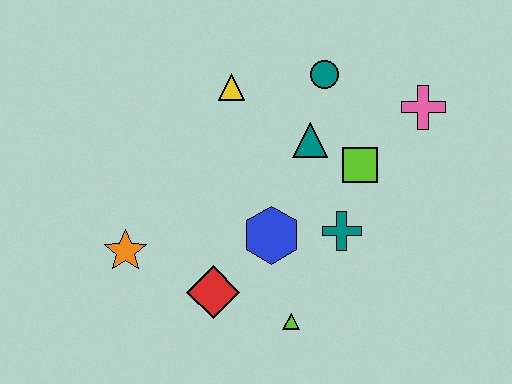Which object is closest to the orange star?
The red diamond is closest to the orange star.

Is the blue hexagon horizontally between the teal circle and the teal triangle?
No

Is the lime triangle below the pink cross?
Yes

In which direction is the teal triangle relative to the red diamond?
The teal triangle is above the red diamond.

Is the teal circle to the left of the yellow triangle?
No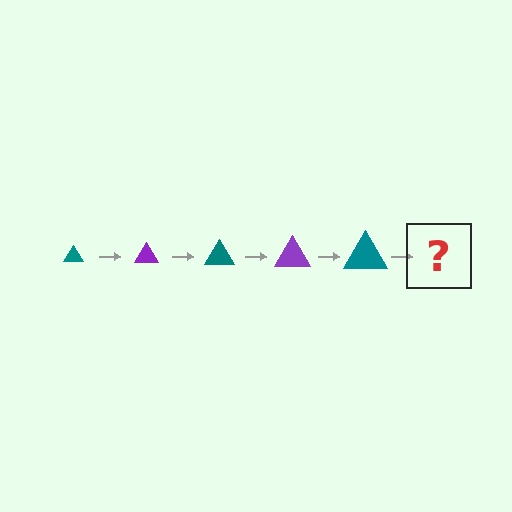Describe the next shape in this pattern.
It should be a purple triangle, larger than the previous one.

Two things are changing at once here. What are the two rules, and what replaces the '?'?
The two rules are that the triangle grows larger each step and the color cycles through teal and purple. The '?' should be a purple triangle, larger than the previous one.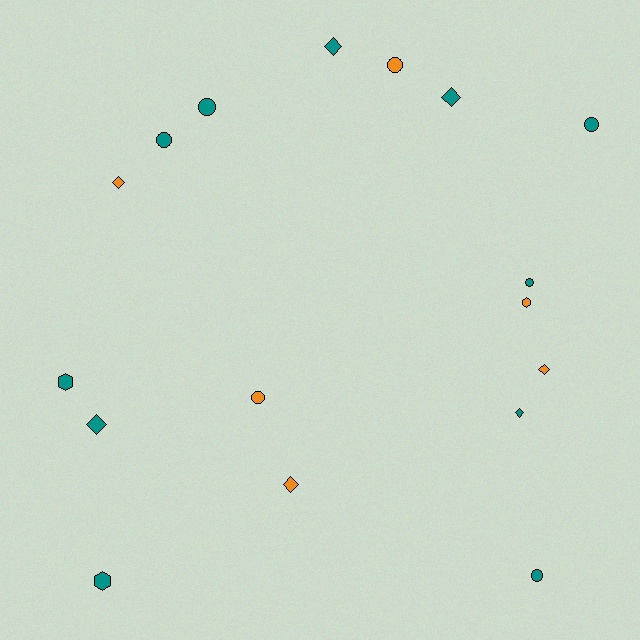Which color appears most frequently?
Teal, with 11 objects.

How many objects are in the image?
There are 17 objects.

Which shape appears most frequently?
Diamond, with 7 objects.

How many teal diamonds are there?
There are 4 teal diamonds.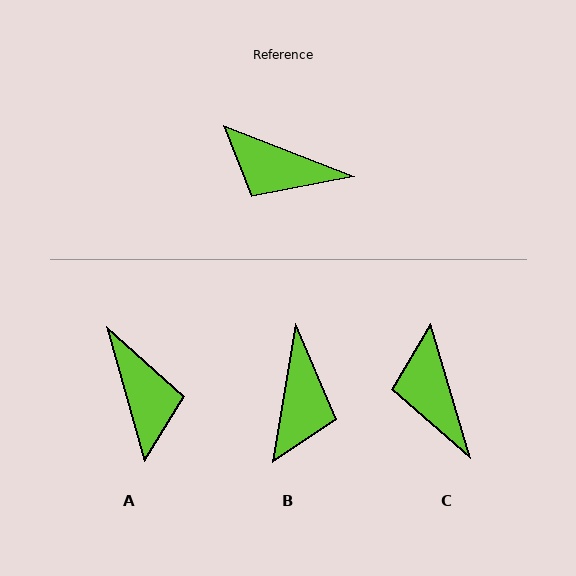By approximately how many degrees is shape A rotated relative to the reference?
Approximately 127 degrees counter-clockwise.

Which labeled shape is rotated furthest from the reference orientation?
A, about 127 degrees away.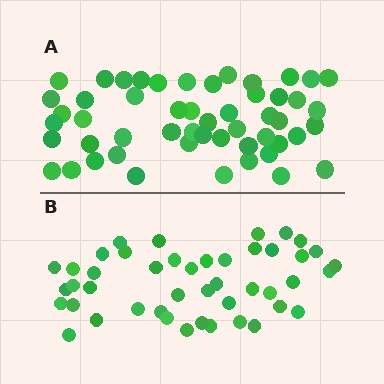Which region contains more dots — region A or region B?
Region A (the top region) has more dots.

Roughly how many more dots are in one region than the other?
Region A has roughly 8 or so more dots than region B.